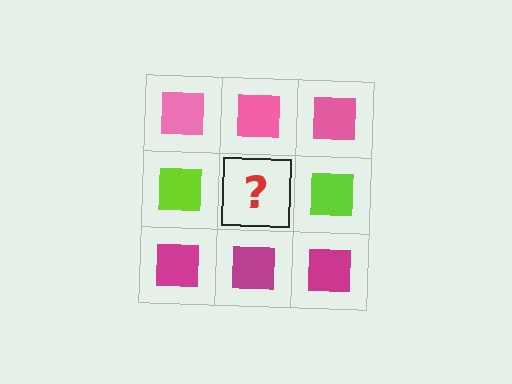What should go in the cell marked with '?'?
The missing cell should contain a lime square.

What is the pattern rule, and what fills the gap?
The rule is that each row has a consistent color. The gap should be filled with a lime square.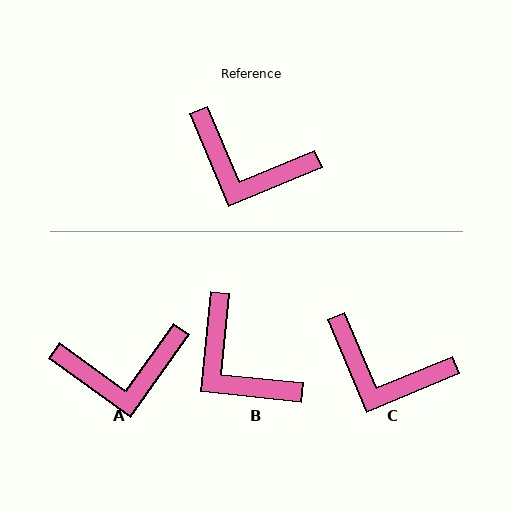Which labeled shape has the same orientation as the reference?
C.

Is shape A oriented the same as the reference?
No, it is off by about 32 degrees.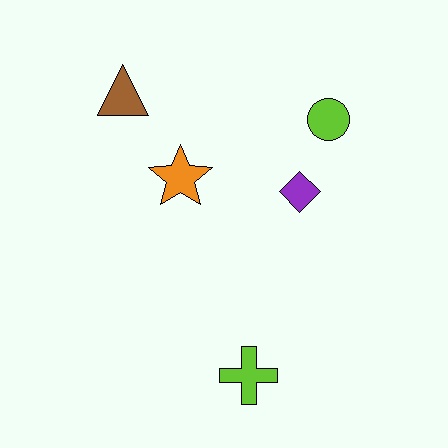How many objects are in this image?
There are 5 objects.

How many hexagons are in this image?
There are no hexagons.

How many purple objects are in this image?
There is 1 purple object.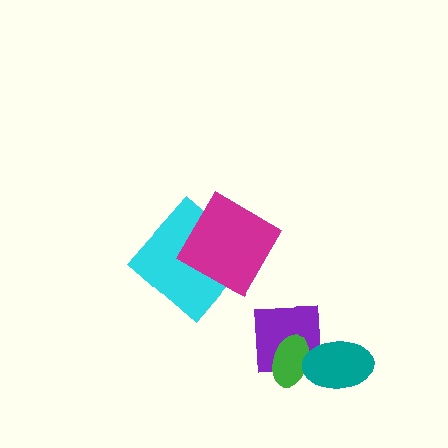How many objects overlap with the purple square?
2 objects overlap with the purple square.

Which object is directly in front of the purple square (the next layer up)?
The green ellipse is directly in front of the purple square.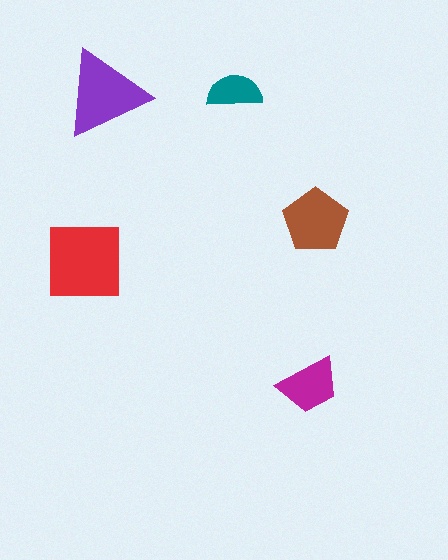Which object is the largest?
The red square.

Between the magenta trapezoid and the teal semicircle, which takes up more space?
The magenta trapezoid.